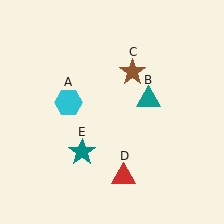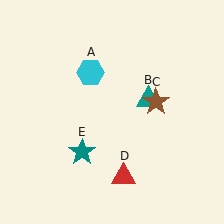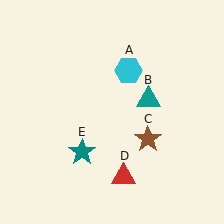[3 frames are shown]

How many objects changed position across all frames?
2 objects changed position: cyan hexagon (object A), brown star (object C).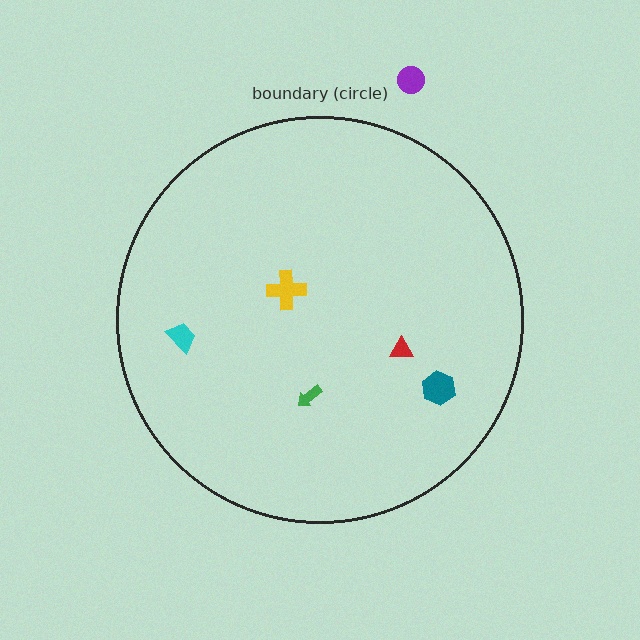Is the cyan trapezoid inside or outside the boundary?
Inside.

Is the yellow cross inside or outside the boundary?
Inside.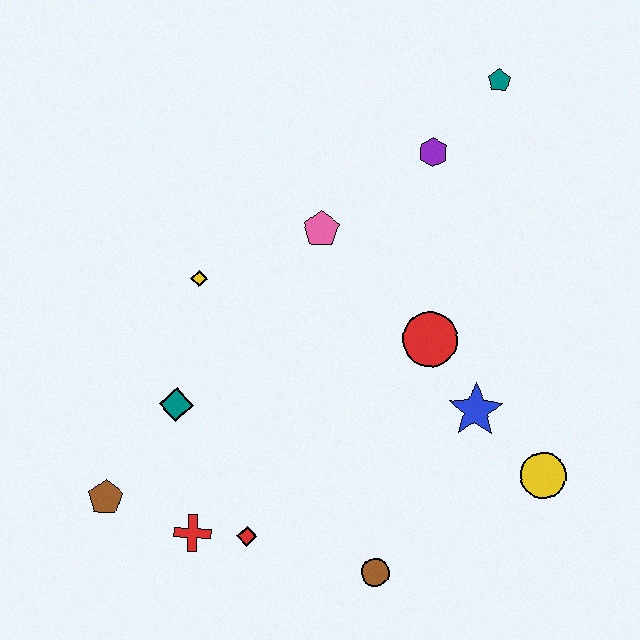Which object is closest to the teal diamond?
The brown pentagon is closest to the teal diamond.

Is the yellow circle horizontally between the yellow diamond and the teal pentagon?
No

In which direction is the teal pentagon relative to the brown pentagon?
The teal pentagon is above the brown pentagon.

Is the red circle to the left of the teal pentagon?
Yes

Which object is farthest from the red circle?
The brown pentagon is farthest from the red circle.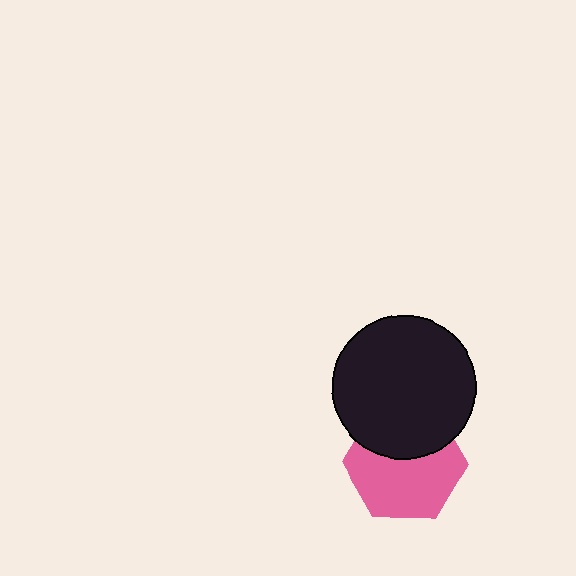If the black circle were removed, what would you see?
You would see the complete pink hexagon.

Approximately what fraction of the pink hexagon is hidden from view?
Roughly 38% of the pink hexagon is hidden behind the black circle.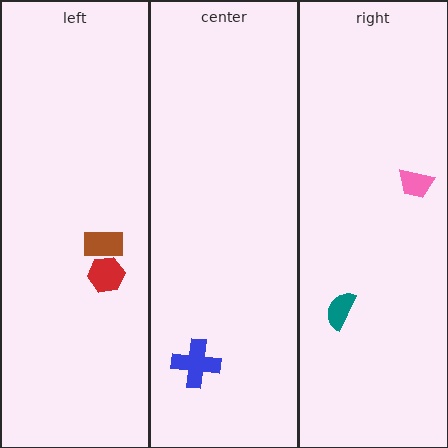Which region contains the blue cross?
The center region.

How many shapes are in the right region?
2.